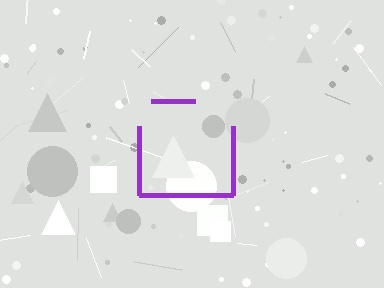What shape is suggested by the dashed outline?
The dashed outline suggests a square.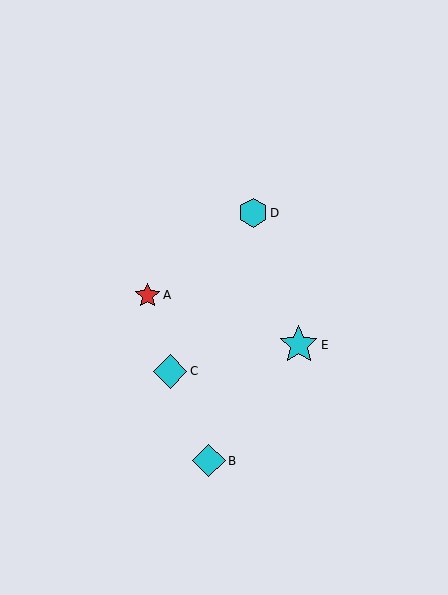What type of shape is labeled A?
Shape A is a red star.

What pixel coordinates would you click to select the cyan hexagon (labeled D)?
Click at (253, 213) to select the cyan hexagon D.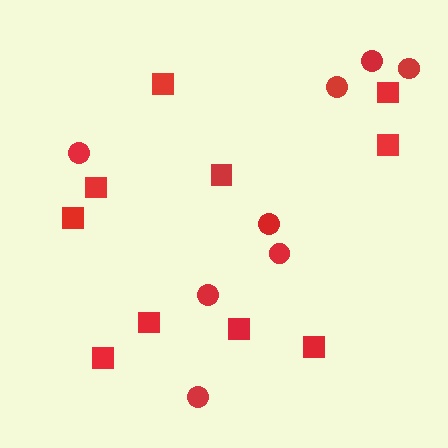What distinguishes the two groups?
There are 2 groups: one group of squares (10) and one group of circles (8).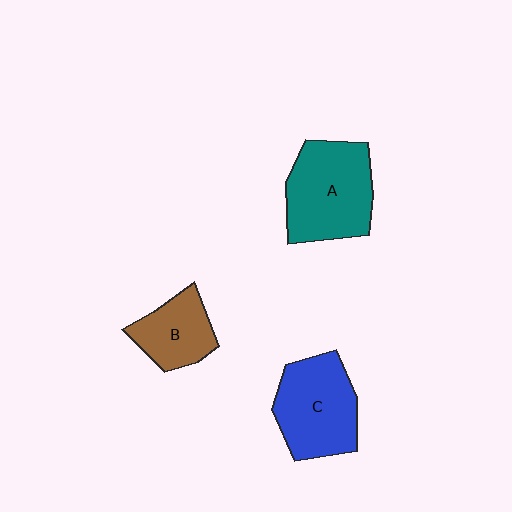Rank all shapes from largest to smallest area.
From largest to smallest: A (teal), C (blue), B (brown).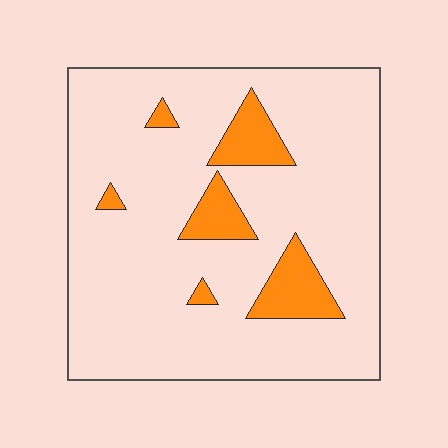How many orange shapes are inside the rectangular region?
6.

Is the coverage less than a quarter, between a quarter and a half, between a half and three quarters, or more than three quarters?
Less than a quarter.